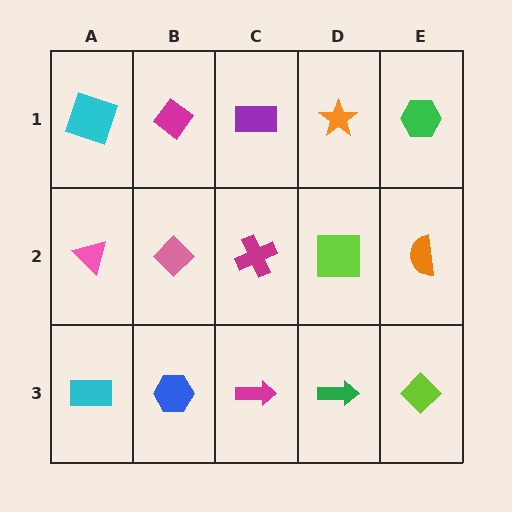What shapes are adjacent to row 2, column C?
A purple rectangle (row 1, column C), a magenta arrow (row 3, column C), a pink diamond (row 2, column B), a lime square (row 2, column D).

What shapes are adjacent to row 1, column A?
A pink triangle (row 2, column A), a magenta diamond (row 1, column B).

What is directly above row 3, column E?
An orange semicircle.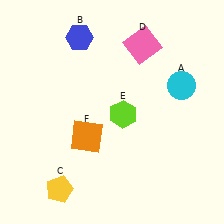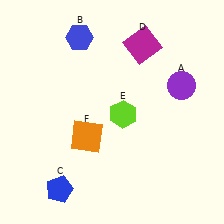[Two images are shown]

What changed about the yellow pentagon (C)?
In Image 1, C is yellow. In Image 2, it changed to blue.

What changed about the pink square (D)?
In Image 1, D is pink. In Image 2, it changed to magenta.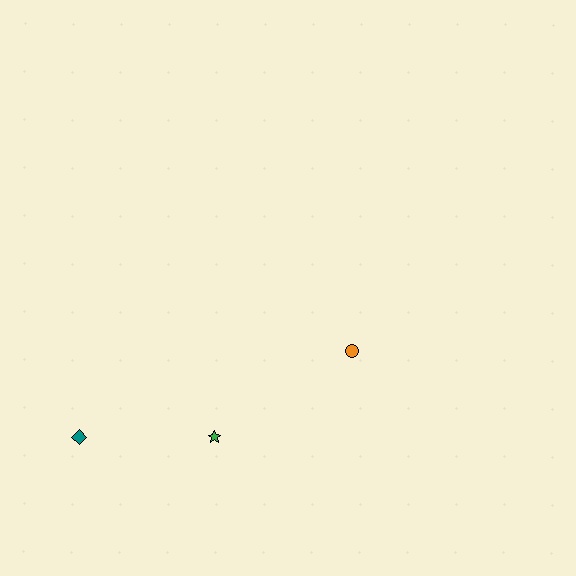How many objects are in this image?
There are 3 objects.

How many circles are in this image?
There is 1 circle.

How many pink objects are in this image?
There are no pink objects.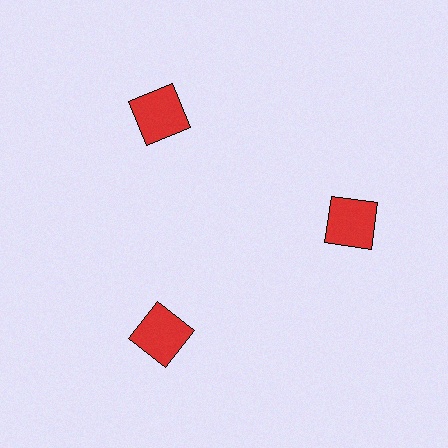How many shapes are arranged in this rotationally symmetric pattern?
There are 3 shapes, arranged in 3 groups of 1.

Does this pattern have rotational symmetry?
Yes, this pattern has 3-fold rotational symmetry. It looks the same after rotating 120 degrees around the center.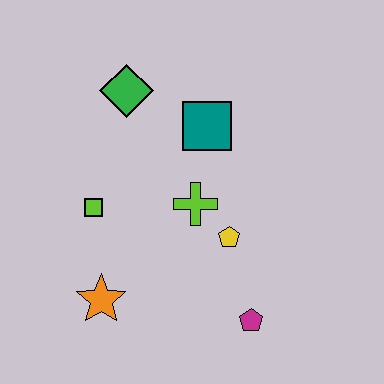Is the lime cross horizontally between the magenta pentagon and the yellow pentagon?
No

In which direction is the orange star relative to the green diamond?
The orange star is below the green diamond.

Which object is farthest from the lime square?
The magenta pentagon is farthest from the lime square.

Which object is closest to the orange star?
The lime square is closest to the orange star.